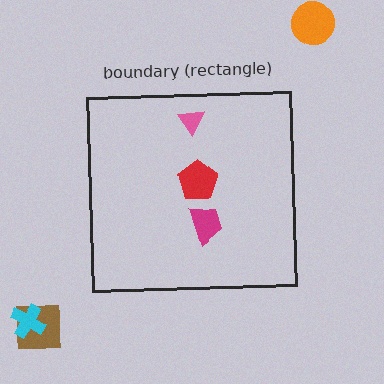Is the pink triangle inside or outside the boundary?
Inside.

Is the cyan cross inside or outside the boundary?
Outside.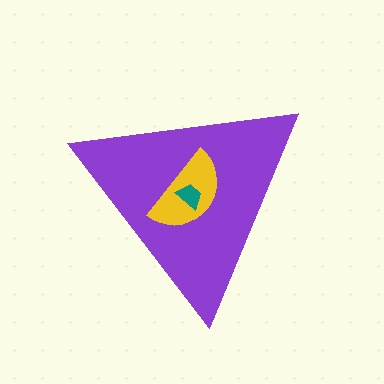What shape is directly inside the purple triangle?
The yellow semicircle.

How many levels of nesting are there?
3.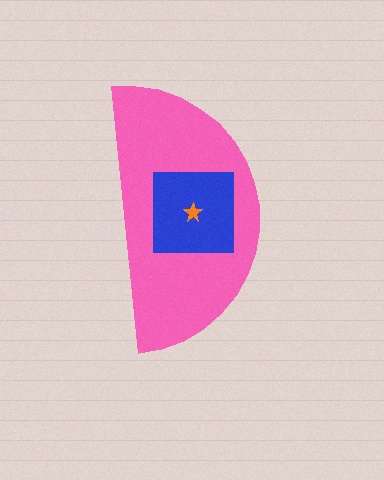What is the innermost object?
The orange star.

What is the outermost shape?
The pink semicircle.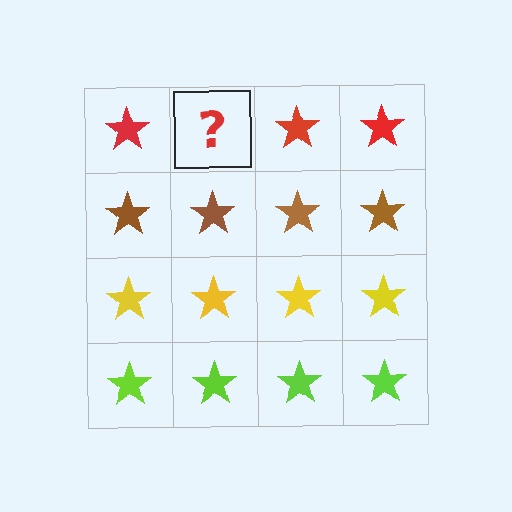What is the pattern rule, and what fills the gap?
The rule is that each row has a consistent color. The gap should be filled with a red star.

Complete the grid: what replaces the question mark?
The question mark should be replaced with a red star.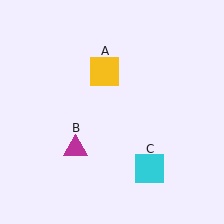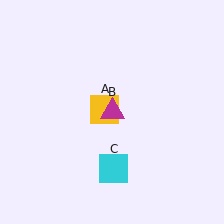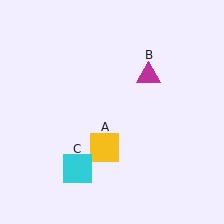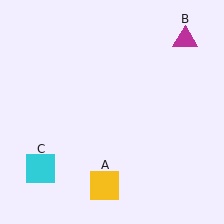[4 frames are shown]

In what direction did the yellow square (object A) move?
The yellow square (object A) moved down.